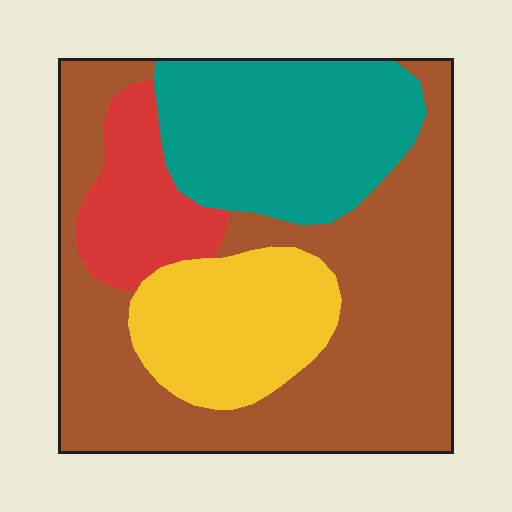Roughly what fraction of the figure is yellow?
Yellow covers around 15% of the figure.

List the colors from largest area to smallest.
From largest to smallest: brown, teal, yellow, red.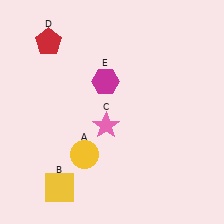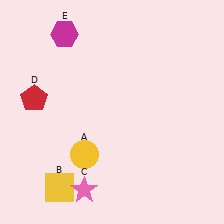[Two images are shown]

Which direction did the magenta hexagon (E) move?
The magenta hexagon (E) moved up.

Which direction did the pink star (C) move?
The pink star (C) moved down.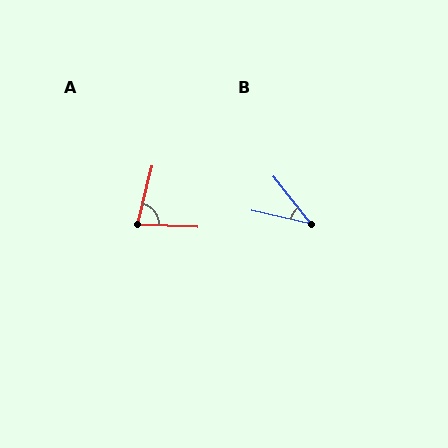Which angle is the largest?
A, at approximately 78 degrees.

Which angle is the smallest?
B, at approximately 39 degrees.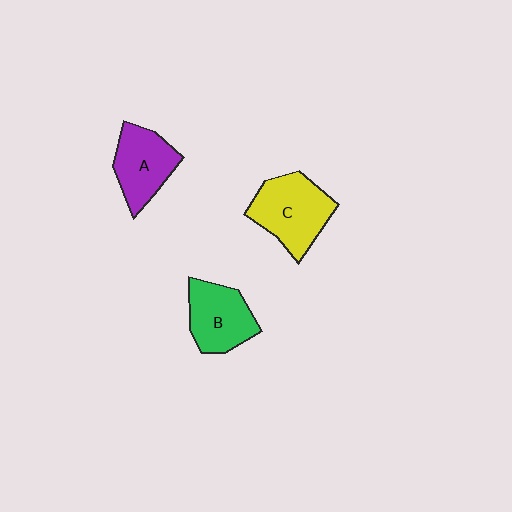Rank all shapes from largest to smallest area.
From largest to smallest: C (yellow), B (green), A (purple).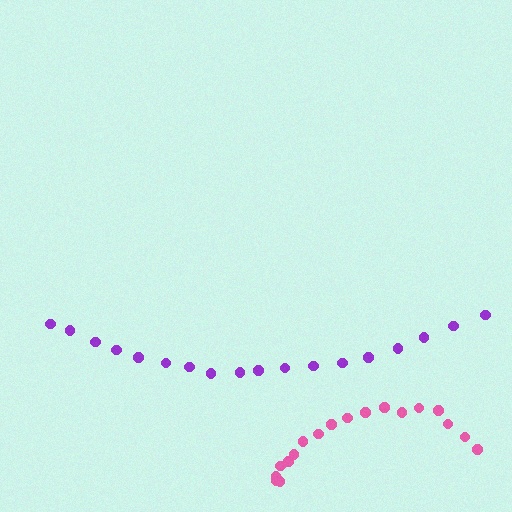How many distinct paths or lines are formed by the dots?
There are 2 distinct paths.